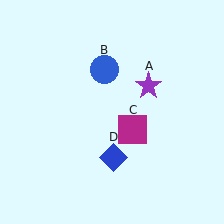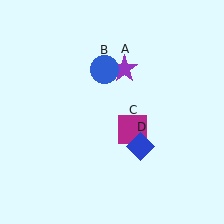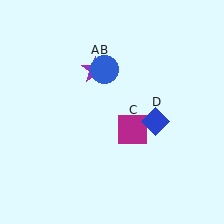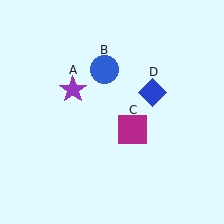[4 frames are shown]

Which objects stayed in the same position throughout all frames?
Blue circle (object B) and magenta square (object C) remained stationary.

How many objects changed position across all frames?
2 objects changed position: purple star (object A), blue diamond (object D).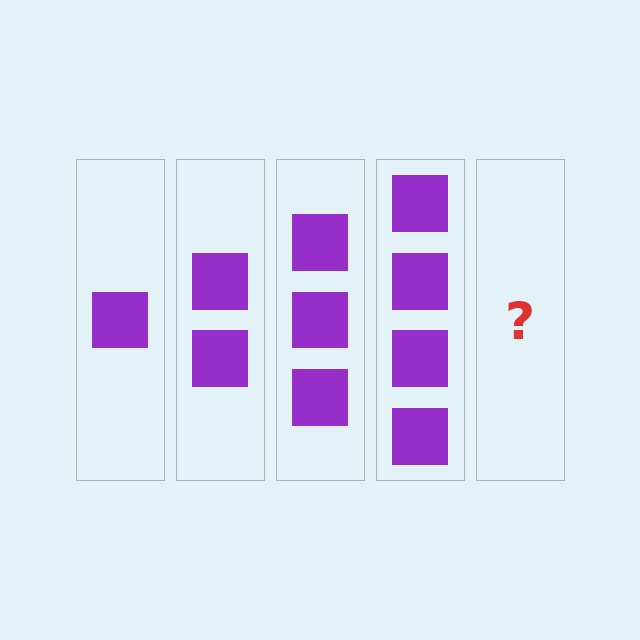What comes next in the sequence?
The next element should be 5 squares.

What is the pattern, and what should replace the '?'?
The pattern is that each step adds one more square. The '?' should be 5 squares.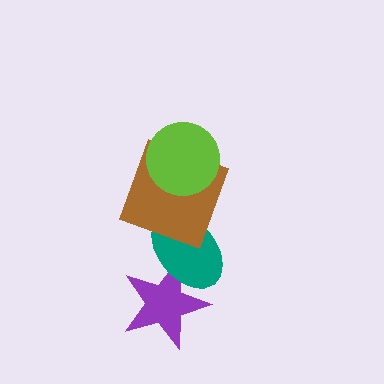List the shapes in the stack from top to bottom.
From top to bottom: the lime circle, the brown square, the teal ellipse, the purple star.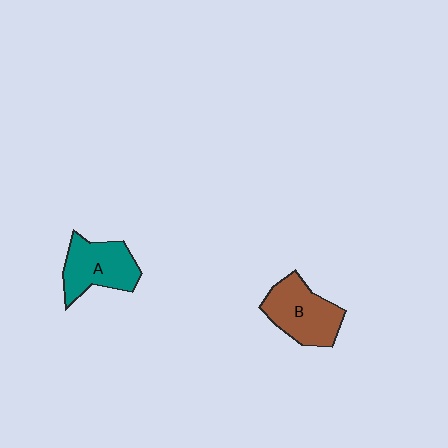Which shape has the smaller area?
Shape A (teal).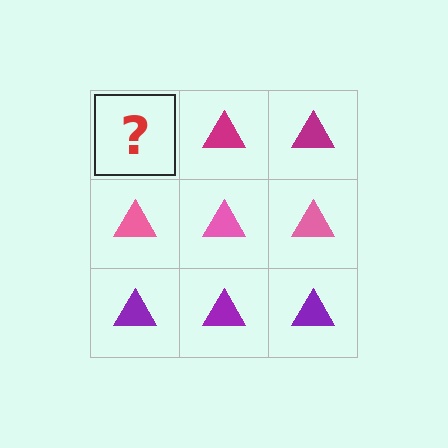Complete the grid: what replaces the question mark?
The question mark should be replaced with a magenta triangle.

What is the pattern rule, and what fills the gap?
The rule is that each row has a consistent color. The gap should be filled with a magenta triangle.